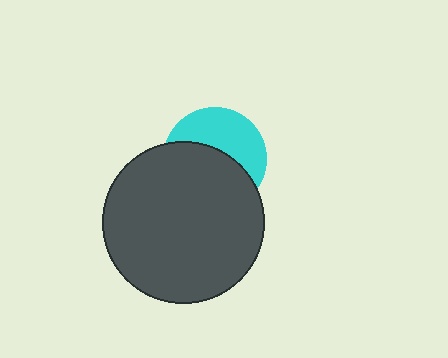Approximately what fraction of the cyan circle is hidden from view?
Roughly 56% of the cyan circle is hidden behind the dark gray circle.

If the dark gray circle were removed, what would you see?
You would see the complete cyan circle.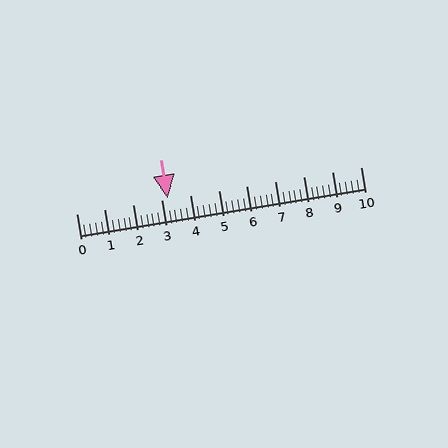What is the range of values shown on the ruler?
The ruler shows values from 0 to 10.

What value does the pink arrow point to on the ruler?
The pink arrow points to approximately 3.2.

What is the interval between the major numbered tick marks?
The major tick marks are spaced 1 units apart.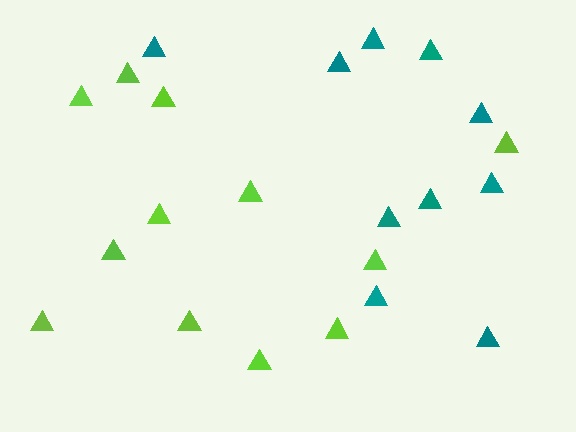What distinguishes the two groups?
There are 2 groups: one group of teal triangles (10) and one group of lime triangles (12).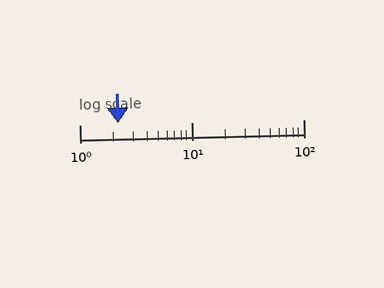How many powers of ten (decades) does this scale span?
The scale spans 2 decades, from 1 to 100.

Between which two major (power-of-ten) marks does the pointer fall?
The pointer is between 1 and 10.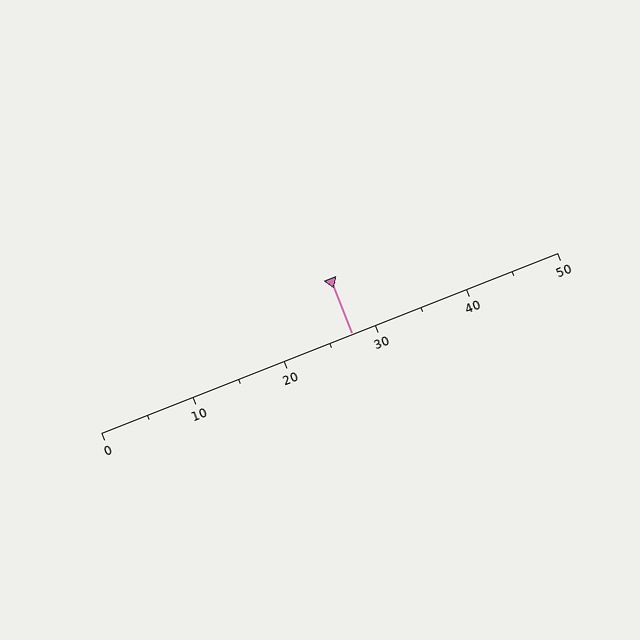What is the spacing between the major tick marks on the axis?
The major ticks are spaced 10 apart.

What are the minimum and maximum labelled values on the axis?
The axis runs from 0 to 50.